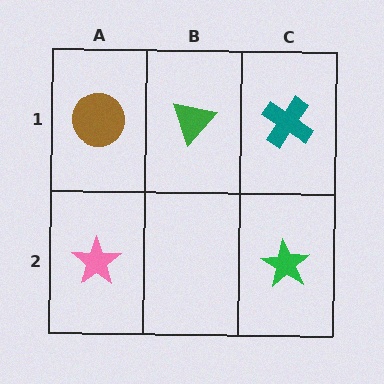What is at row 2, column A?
A pink star.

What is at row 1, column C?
A teal cross.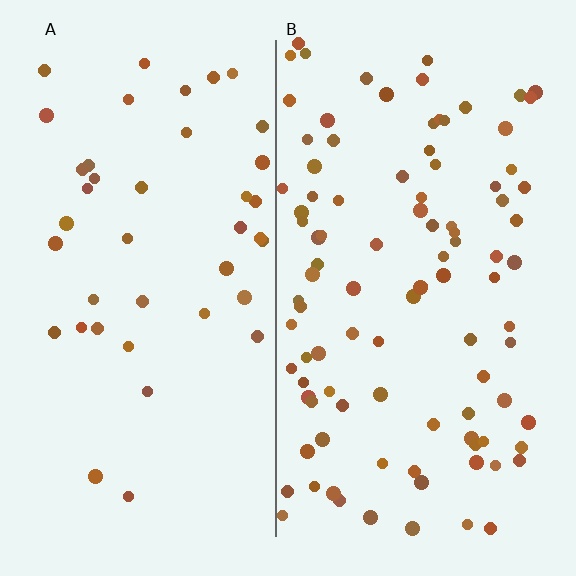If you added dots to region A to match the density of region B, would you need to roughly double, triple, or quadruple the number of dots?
Approximately double.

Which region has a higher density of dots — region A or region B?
B (the right).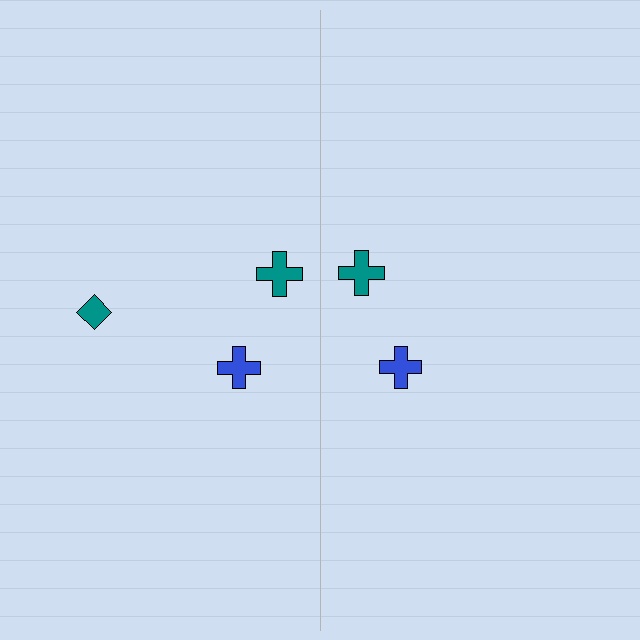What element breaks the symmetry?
A teal diamond is missing from the right side.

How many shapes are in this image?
There are 5 shapes in this image.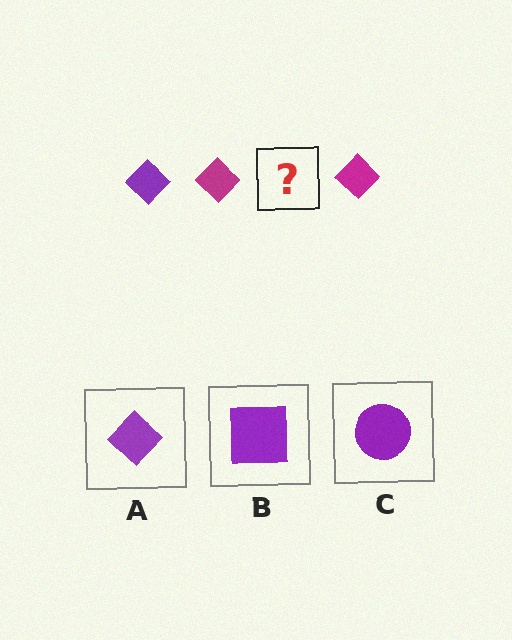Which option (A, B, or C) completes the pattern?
A.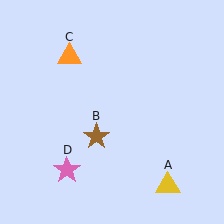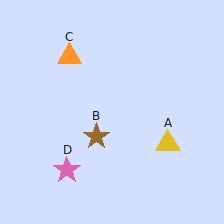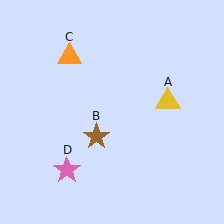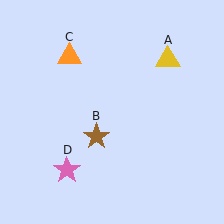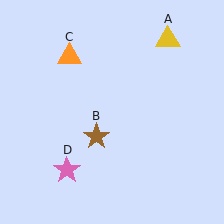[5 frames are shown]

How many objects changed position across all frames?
1 object changed position: yellow triangle (object A).